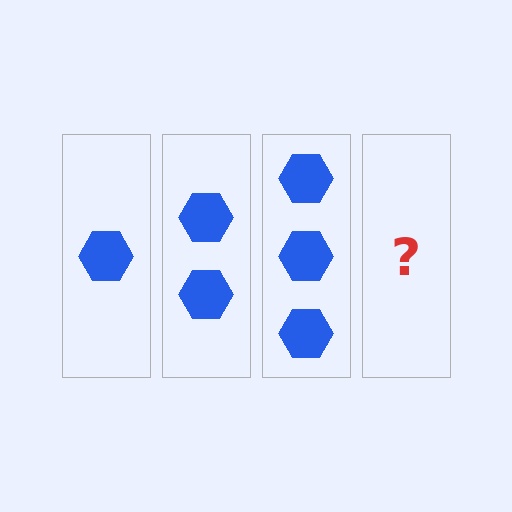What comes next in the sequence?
The next element should be 4 hexagons.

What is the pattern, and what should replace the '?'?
The pattern is that each step adds one more hexagon. The '?' should be 4 hexagons.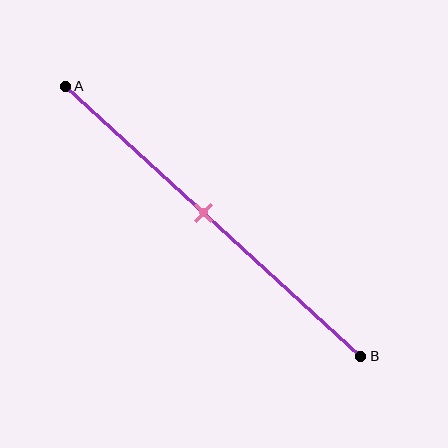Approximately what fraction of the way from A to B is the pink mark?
The pink mark is approximately 45% of the way from A to B.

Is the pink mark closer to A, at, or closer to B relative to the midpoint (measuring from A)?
The pink mark is closer to point A than the midpoint of segment AB.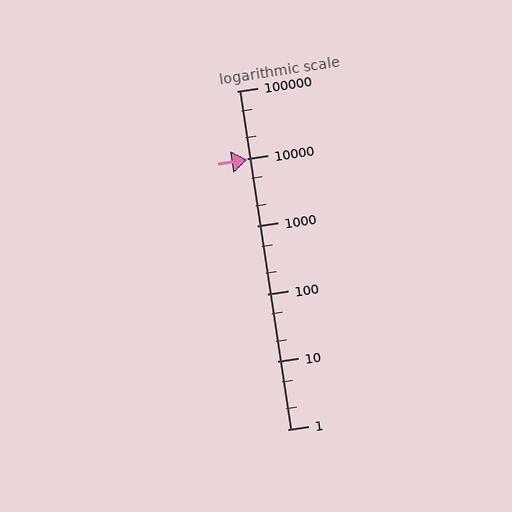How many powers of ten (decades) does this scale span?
The scale spans 5 decades, from 1 to 100000.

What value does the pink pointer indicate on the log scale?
The pointer indicates approximately 9800.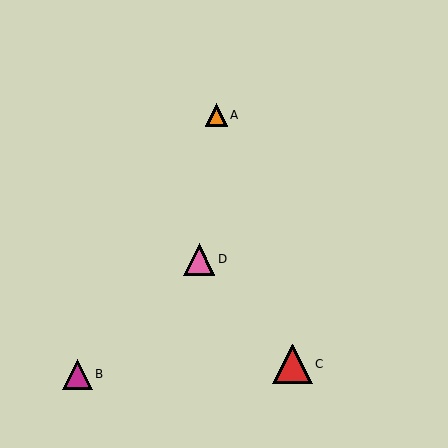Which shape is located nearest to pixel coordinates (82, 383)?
The magenta triangle (labeled B) at (78, 374) is nearest to that location.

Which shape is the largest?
The red triangle (labeled C) is the largest.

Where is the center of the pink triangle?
The center of the pink triangle is at (199, 259).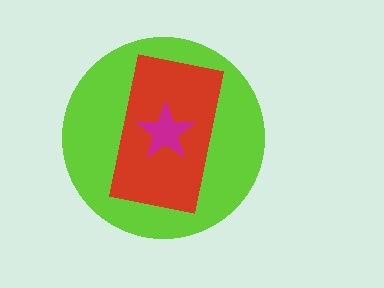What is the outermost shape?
The lime circle.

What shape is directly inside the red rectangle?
The magenta star.